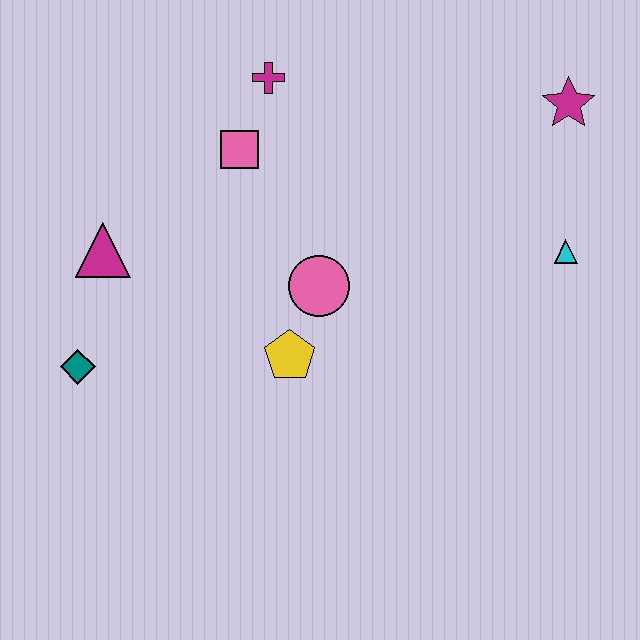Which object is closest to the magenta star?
The cyan triangle is closest to the magenta star.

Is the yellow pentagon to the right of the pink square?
Yes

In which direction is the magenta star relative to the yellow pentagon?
The magenta star is to the right of the yellow pentagon.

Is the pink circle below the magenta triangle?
Yes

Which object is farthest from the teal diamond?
The magenta star is farthest from the teal diamond.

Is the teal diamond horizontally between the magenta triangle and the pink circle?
No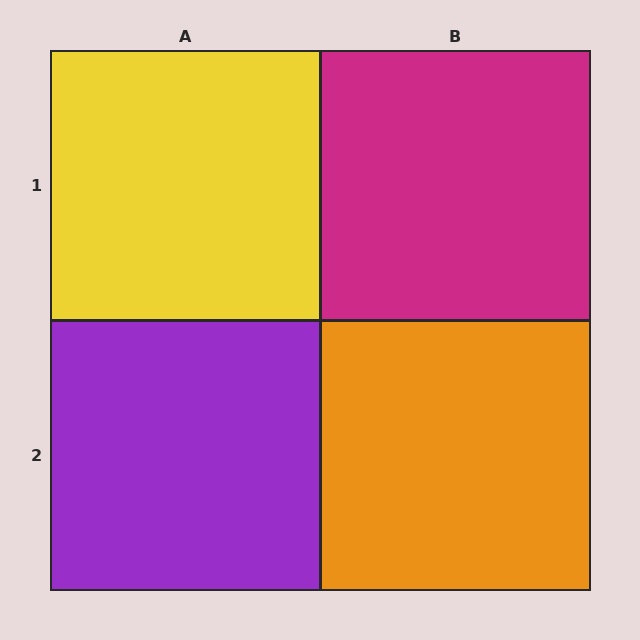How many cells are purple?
1 cell is purple.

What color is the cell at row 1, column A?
Yellow.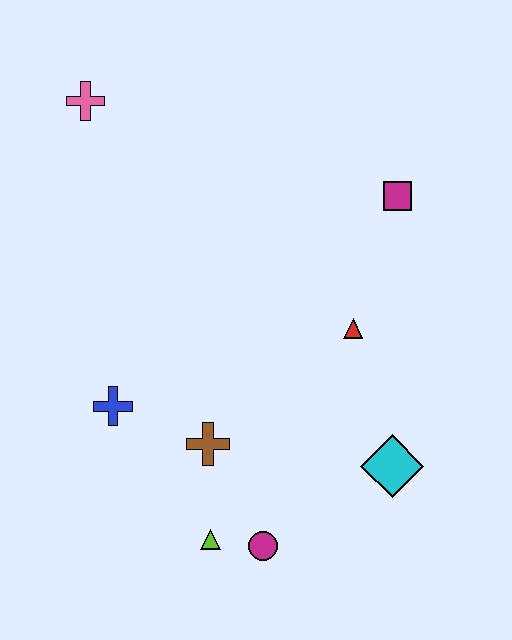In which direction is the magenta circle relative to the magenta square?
The magenta circle is below the magenta square.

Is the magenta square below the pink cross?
Yes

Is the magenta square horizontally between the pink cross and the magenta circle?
No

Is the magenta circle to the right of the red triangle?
No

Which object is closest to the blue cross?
The brown cross is closest to the blue cross.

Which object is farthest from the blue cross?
The magenta square is farthest from the blue cross.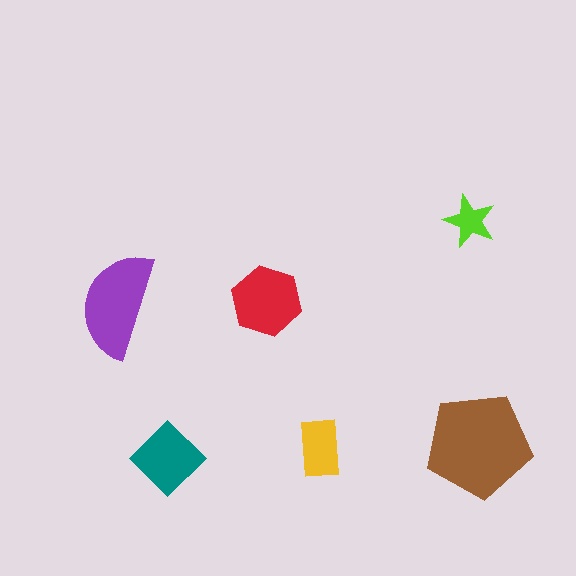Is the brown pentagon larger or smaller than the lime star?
Larger.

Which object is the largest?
The brown pentagon.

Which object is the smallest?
The lime star.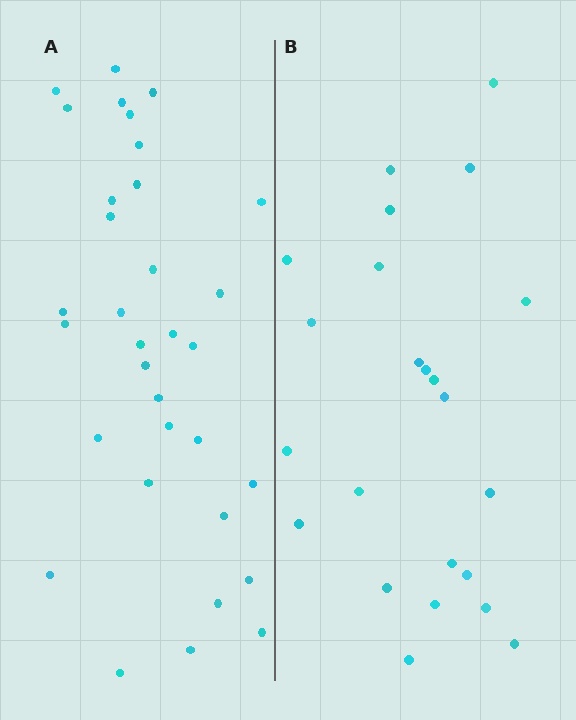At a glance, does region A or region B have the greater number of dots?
Region A (the left region) has more dots.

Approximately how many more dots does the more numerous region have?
Region A has roughly 10 or so more dots than region B.